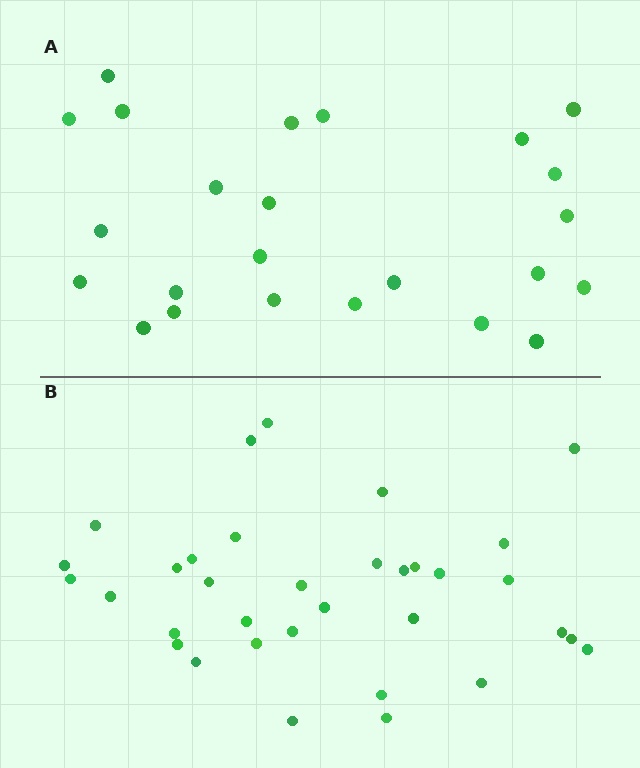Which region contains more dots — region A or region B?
Region B (the bottom region) has more dots.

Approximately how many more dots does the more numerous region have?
Region B has roughly 10 or so more dots than region A.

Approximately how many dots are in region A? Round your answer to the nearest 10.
About 20 dots. (The exact count is 24, which rounds to 20.)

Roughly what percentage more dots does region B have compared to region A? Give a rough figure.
About 40% more.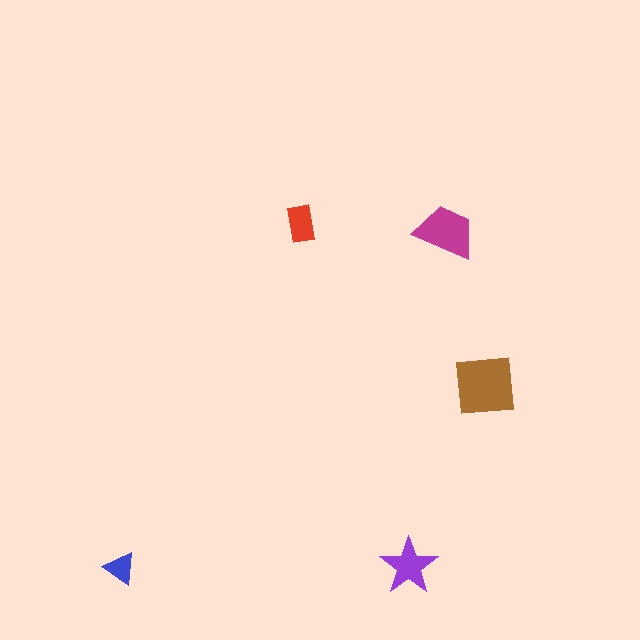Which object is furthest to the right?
The brown square is rightmost.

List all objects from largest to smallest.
The brown square, the magenta trapezoid, the purple star, the red rectangle, the blue triangle.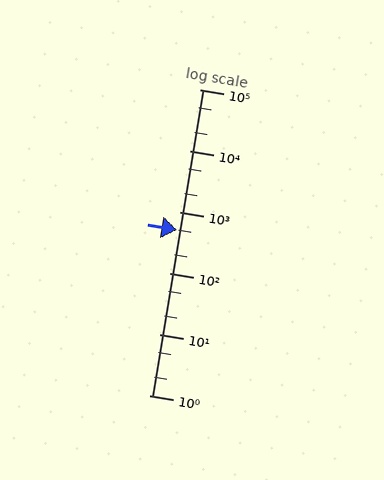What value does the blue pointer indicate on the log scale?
The pointer indicates approximately 500.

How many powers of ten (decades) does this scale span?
The scale spans 5 decades, from 1 to 100000.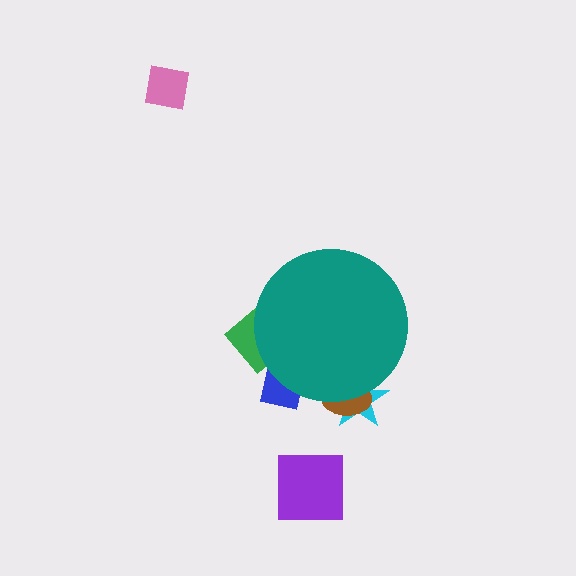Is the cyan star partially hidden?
Yes, the cyan star is partially hidden behind the teal circle.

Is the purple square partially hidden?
No, the purple square is fully visible.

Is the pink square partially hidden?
No, the pink square is fully visible.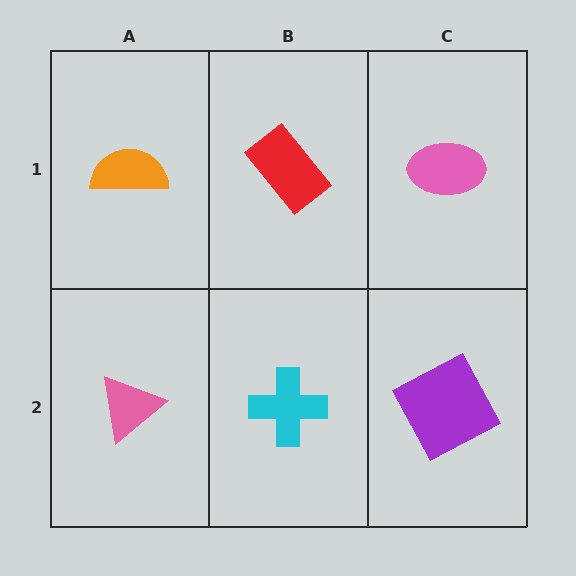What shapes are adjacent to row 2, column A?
An orange semicircle (row 1, column A), a cyan cross (row 2, column B).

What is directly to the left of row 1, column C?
A red rectangle.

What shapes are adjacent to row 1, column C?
A purple square (row 2, column C), a red rectangle (row 1, column B).